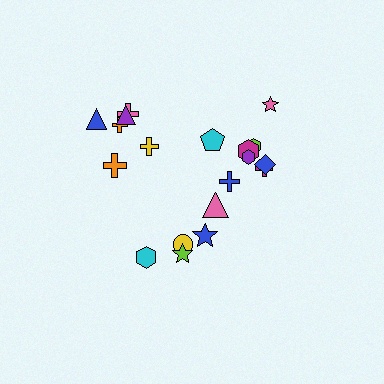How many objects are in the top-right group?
There are 8 objects.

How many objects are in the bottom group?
There are 5 objects.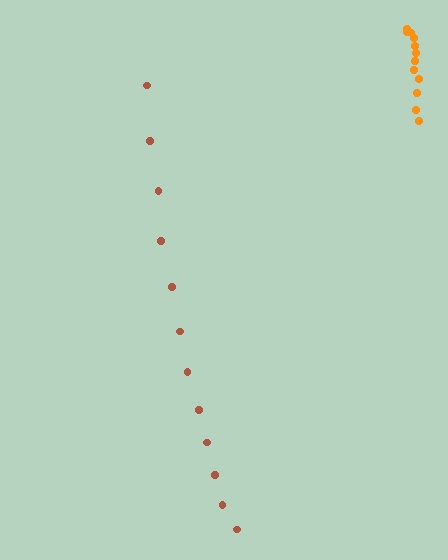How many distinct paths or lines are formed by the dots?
There are 2 distinct paths.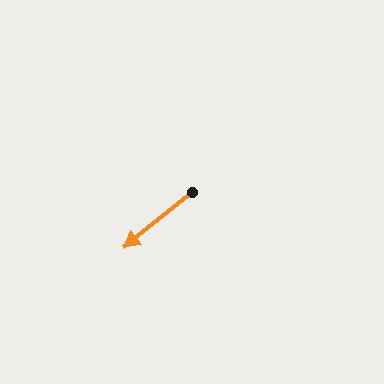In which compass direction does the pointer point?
Southwest.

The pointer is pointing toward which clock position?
Roughly 8 o'clock.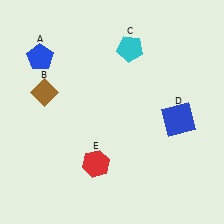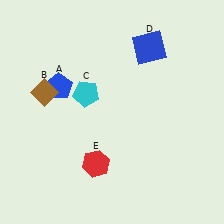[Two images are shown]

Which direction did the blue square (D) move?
The blue square (D) moved up.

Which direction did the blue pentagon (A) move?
The blue pentagon (A) moved down.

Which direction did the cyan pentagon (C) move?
The cyan pentagon (C) moved down.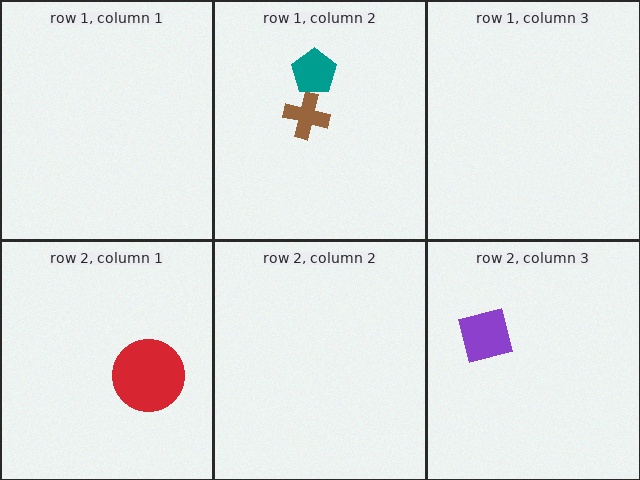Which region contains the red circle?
The row 2, column 1 region.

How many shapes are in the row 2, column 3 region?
1.